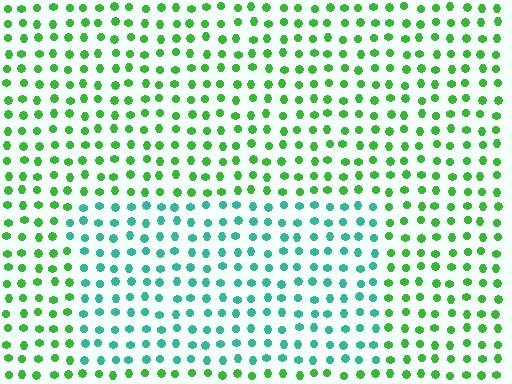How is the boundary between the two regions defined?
The boundary is defined purely by a slight shift in hue (about 49 degrees). Spacing, size, and orientation are identical on both sides.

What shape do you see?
I see a rectangle.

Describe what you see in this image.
The image is filled with small green elements in a uniform arrangement. A rectangle-shaped region is visible where the elements are tinted to a slightly different hue, forming a subtle color boundary.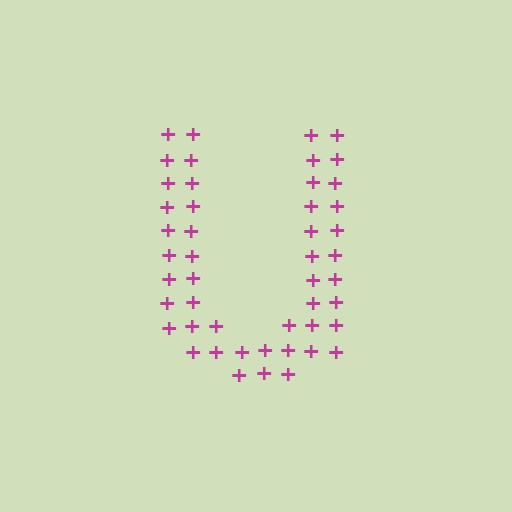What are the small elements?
The small elements are plus signs.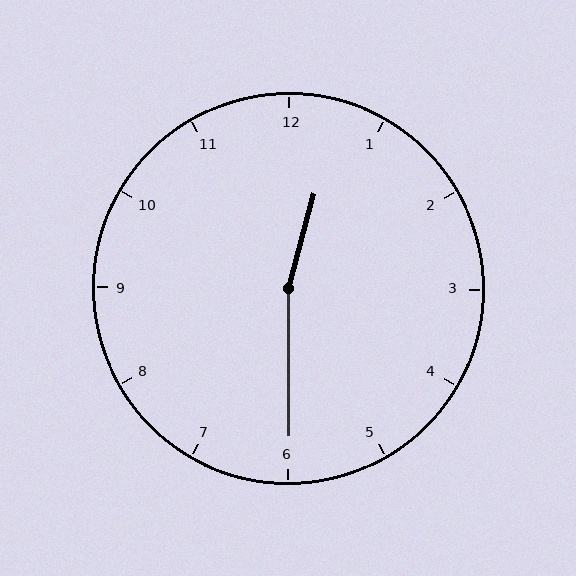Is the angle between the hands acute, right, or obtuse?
It is obtuse.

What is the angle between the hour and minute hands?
Approximately 165 degrees.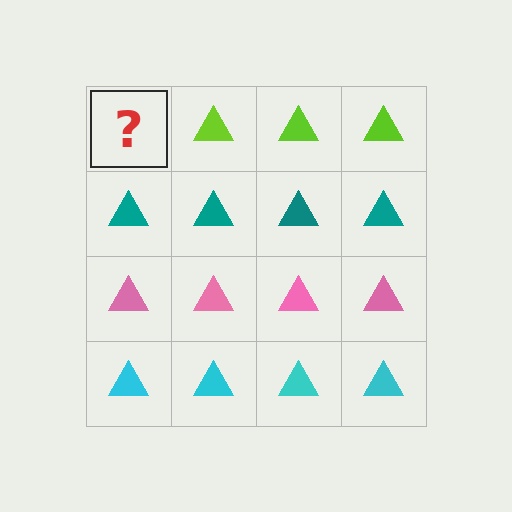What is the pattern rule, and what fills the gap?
The rule is that each row has a consistent color. The gap should be filled with a lime triangle.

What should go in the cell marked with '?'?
The missing cell should contain a lime triangle.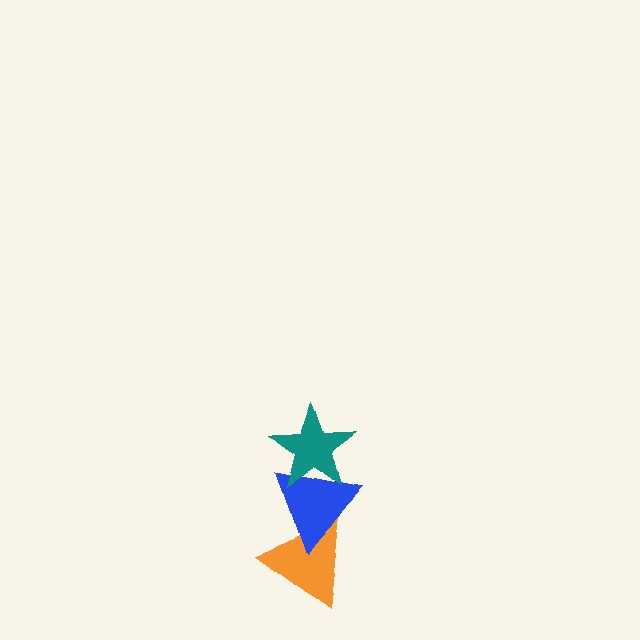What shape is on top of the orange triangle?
The blue triangle is on top of the orange triangle.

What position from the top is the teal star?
The teal star is 1st from the top.